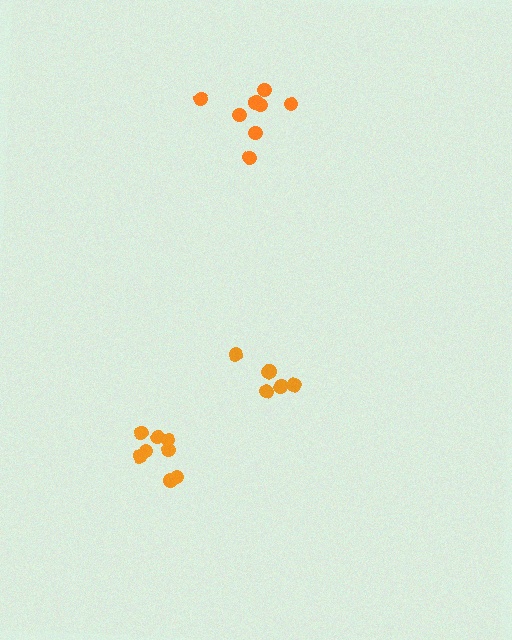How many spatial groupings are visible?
There are 3 spatial groupings.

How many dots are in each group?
Group 1: 6 dots, Group 2: 8 dots, Group 3: 8 dots (22 total).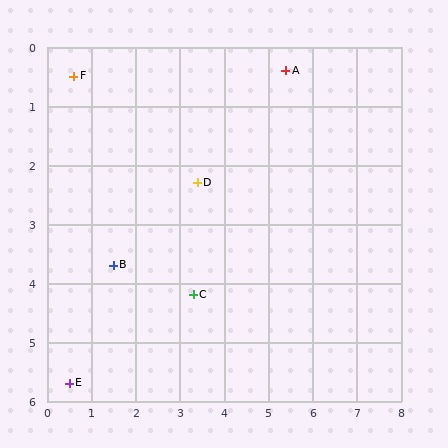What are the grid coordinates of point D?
Point D is at approximately (3.4, 2.3).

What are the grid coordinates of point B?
Point B is at approximately (1.5, 3.7).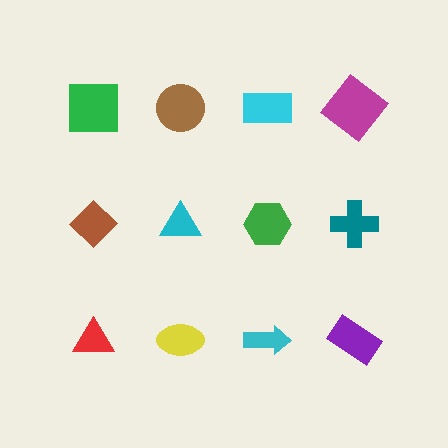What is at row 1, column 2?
A brown circle.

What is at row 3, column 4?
A purple rectangle.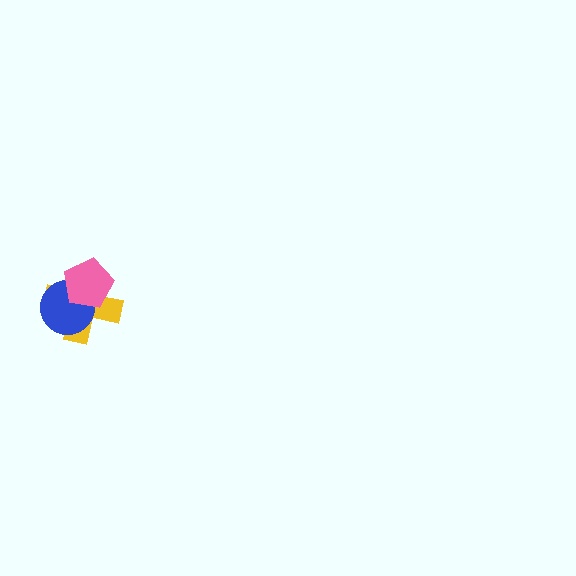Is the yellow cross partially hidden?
Yes, it is partially covered by another shape.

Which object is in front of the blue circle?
The pink pentagon is in front of the blue circle.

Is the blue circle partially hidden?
Yes, it is partially covered by another shape.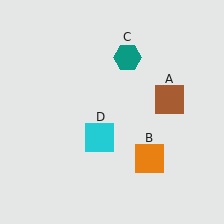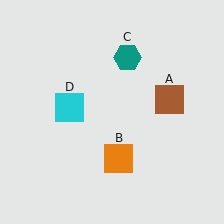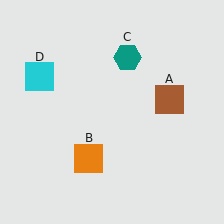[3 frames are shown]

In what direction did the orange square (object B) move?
The orange square (object B) moved left.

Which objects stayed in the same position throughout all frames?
Brown square (object A) and teal hexagon (object C) remained stationary.